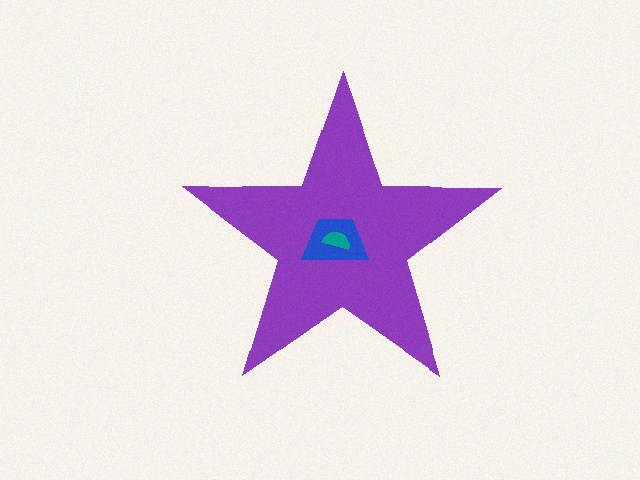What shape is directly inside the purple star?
The blue trapezoid.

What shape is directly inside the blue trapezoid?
The teal semicircle.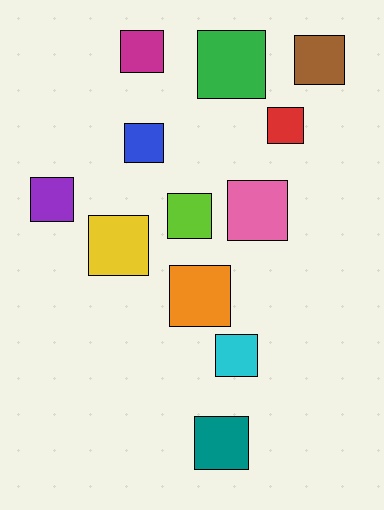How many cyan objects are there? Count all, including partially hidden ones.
There is 1 cyan object.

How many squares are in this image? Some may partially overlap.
There are 12 squares.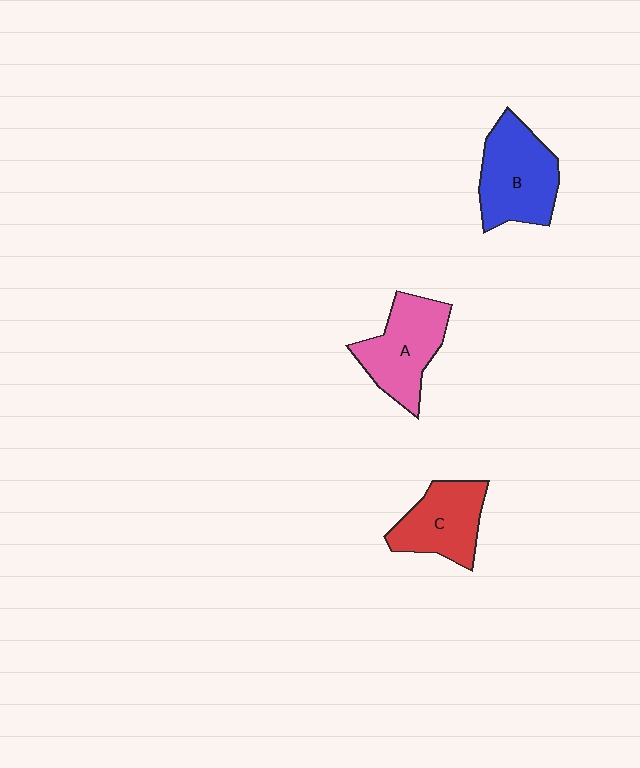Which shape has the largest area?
Shape B (blue).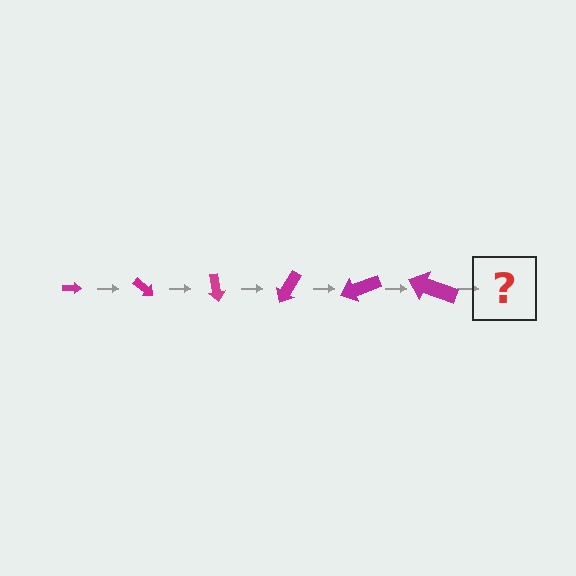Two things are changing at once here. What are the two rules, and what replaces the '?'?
The two rules are that the arrow grows larger each step and it rotates 40 degrees each step. The '?' should be an arrow, larger than the previous one and rotated 240 degrees from the start.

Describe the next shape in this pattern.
It should be an arrow, larger than the previous one and rotated 240 degrees from the start.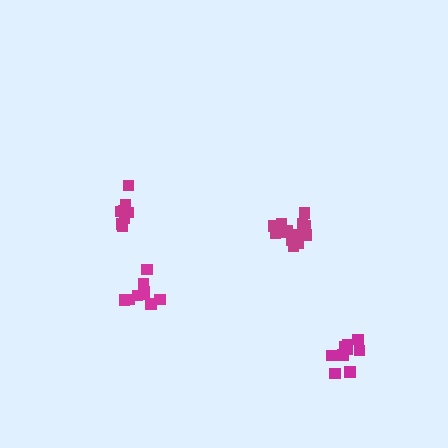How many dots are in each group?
Group 1: 10 dots, Group 2: 14 dots, Group 3: 9 dots, Group 4: 8 dots (41 total).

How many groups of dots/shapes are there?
There are 4 groups.